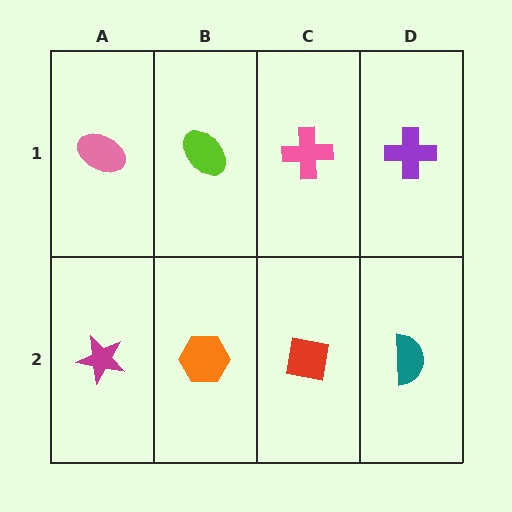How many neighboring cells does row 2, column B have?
3.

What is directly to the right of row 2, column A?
An orange hexagon.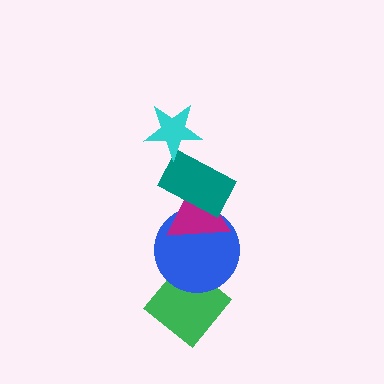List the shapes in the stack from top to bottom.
From top to bottom: the cyan star, the teal rectangle, the magenta triangle, the blue circle, the green diamond.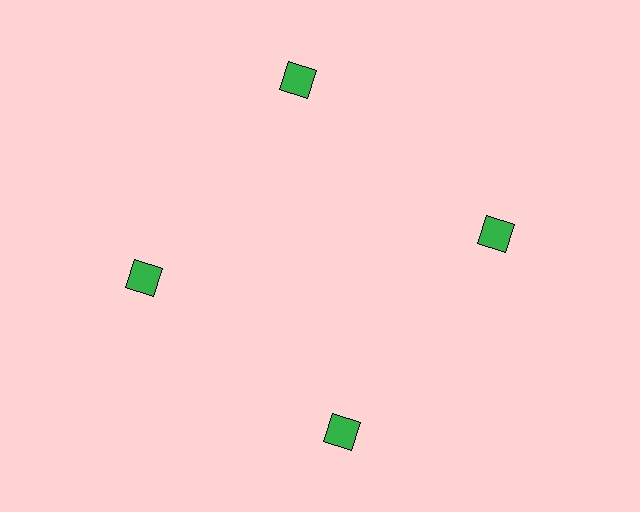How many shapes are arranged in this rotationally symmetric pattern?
There are 4 shapes, arranged in 4 groups of 1.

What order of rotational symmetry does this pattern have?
This pattern has 4-fold rotational symmetry.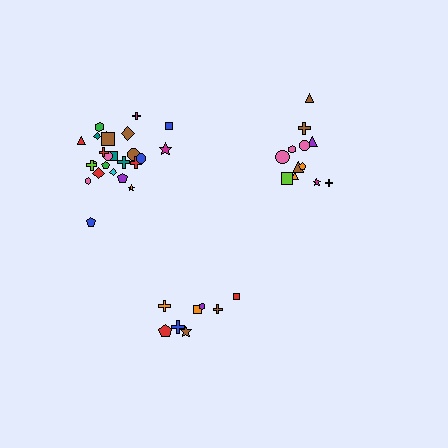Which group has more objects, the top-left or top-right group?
The top-left group.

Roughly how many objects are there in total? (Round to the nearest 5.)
Roughly 45 objects in total.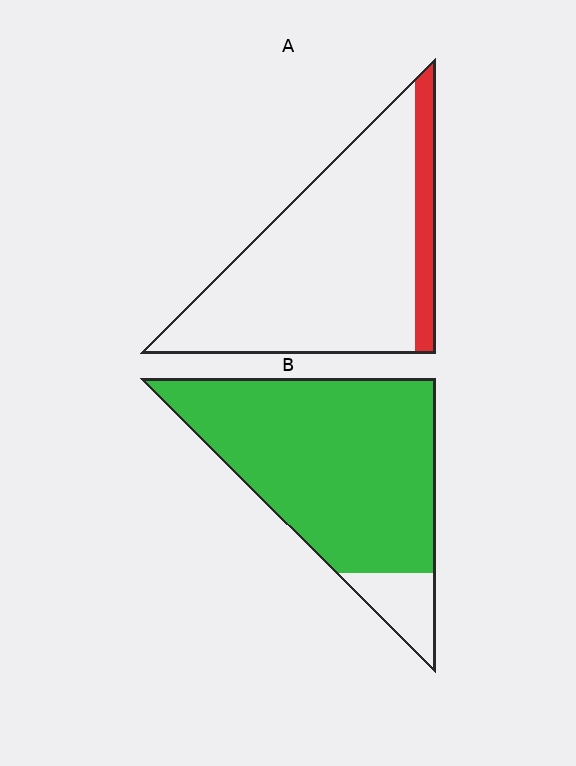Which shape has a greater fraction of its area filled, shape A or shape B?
Shape B.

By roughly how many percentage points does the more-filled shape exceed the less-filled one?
By roughly 75 percentage points (B over A).